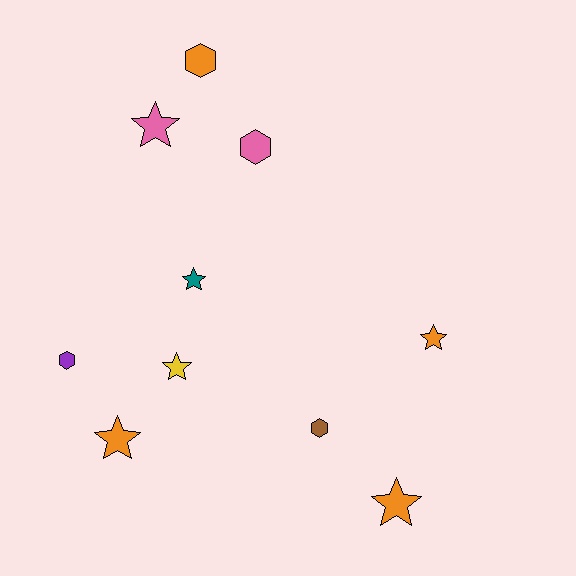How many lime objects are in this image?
There are no lime objects.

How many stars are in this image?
There are 6 stars.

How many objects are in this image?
There are 10 objects.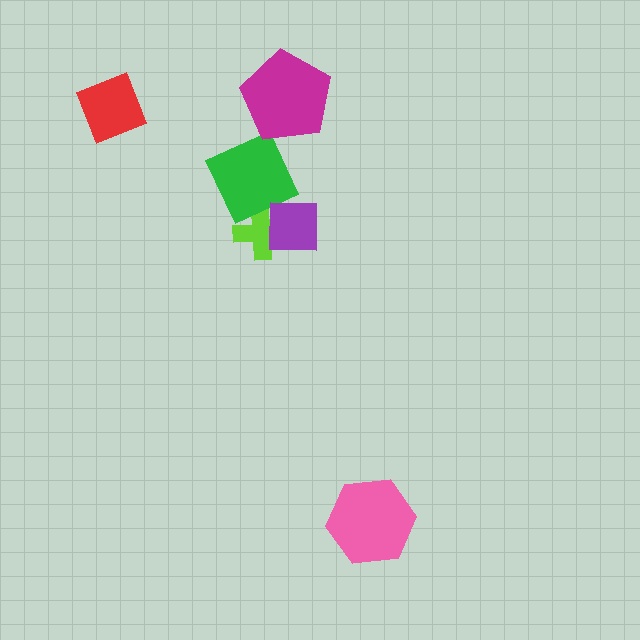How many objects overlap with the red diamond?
0 objects overlap with the red diamond.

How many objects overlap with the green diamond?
3 objects overlap with the green diamond.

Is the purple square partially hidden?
No, no other shape covers it.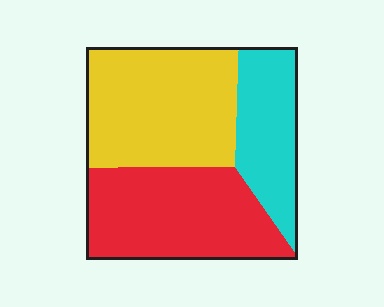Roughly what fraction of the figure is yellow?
Yellow takes up between a quarter and a half of the figure.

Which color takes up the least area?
Cyan, at roughly 25%.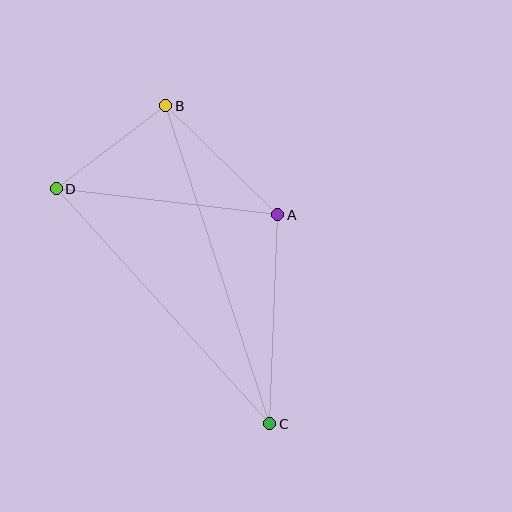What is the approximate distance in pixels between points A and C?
The distance between A and C is approximately 209 pixels.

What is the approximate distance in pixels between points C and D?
The distance between C and D is approximately 317 pixels.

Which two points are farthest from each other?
Points B and C are farthest from each other.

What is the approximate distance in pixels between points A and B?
The distance between A and B is approximately 156 pixels.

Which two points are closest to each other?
Points B and D are closest to each other.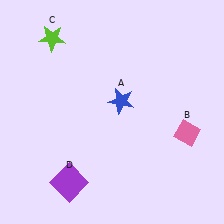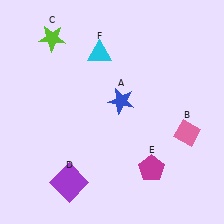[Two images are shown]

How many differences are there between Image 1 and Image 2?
There are 2 differences between the two images.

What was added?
A magenta pentagon (E), a cyan triangle (F) were added in Image 2.